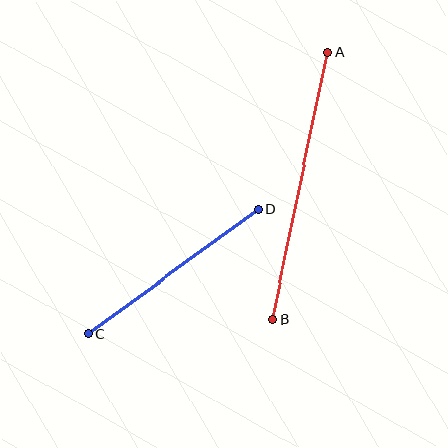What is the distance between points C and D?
The distance is approximately 211 pixels.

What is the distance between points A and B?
The distance is approximately 273 pixels.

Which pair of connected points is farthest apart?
Points A and B are farthest apart.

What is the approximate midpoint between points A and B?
The midpoint is at approximately (300, 186) pixels.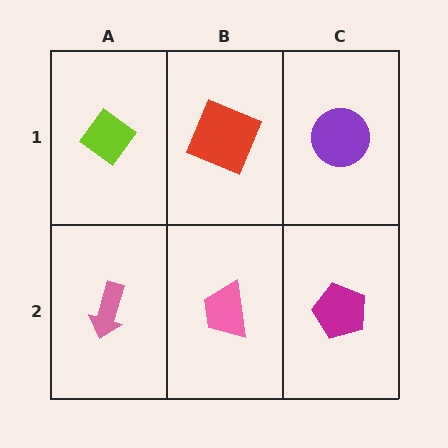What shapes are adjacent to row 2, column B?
A red square (row 1, column B), a pink arrow (row 2, column A), a magenta pentagon (row 2, column C).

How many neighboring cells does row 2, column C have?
2.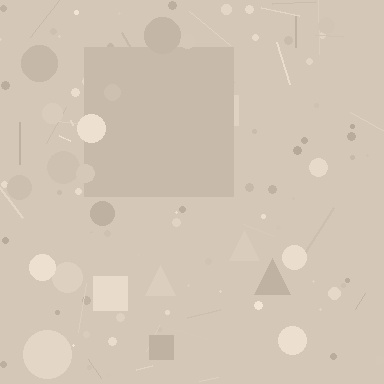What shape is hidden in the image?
A square is hidden in the image.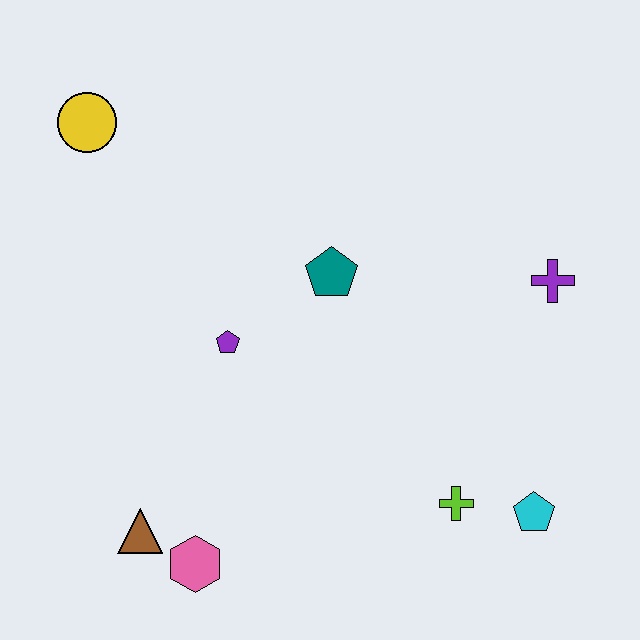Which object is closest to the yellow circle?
The purple pentagon is closest to the yellow circle.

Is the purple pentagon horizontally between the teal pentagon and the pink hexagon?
Yes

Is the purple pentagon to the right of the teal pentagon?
No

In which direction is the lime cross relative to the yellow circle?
The lime cross is below the yellow circle.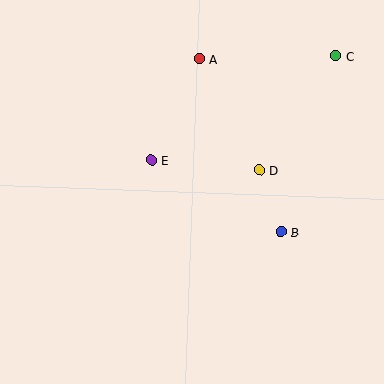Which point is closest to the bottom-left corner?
Point E is closest to the bottom-left corner.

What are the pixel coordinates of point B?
Point B is at (281, 232).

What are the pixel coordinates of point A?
Point A is at (199, 59).